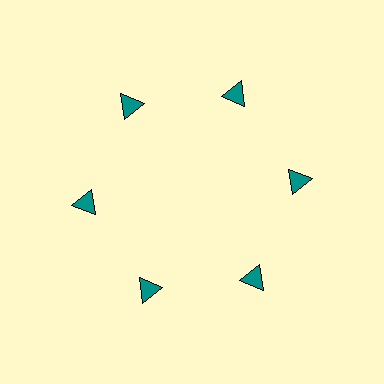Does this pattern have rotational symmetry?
Yes, this pattern has 6-fold rotational symmetry. It looks the same after rotating 60 degrees around the center.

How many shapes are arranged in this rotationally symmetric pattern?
There are 6 shapes, arranged in 6 groups of 1.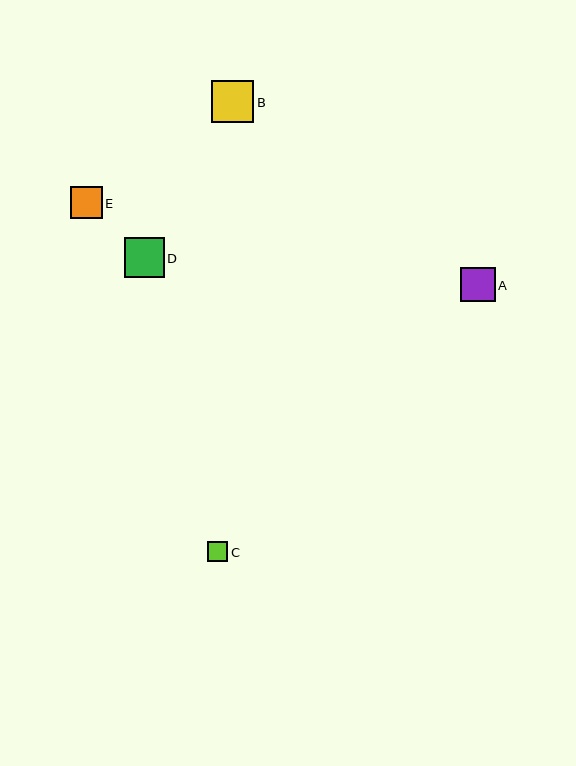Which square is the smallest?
Square C is the smallest with a size of approximately 20 pixels.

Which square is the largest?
Square B is the largest with a size of approximately 42 pixels.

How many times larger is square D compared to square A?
Square D is approximately 1.2 times the size of square A.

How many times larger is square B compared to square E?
Square B is approximately 1.3 times the size of square E.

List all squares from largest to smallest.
From largest to smallest: B, D, A, E, C.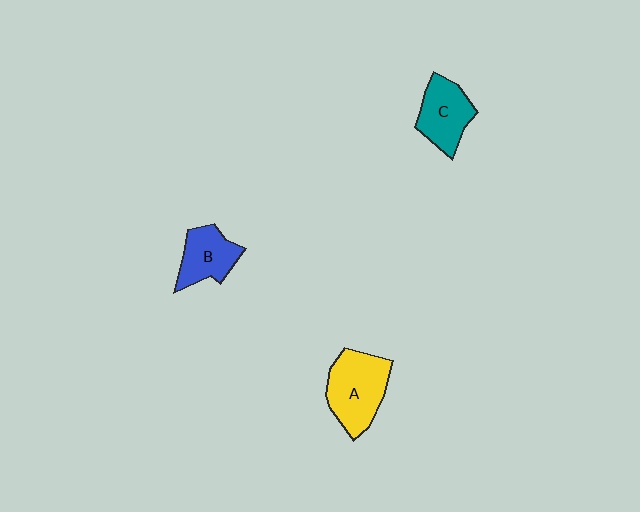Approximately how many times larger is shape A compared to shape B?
Approximately 1.5 times.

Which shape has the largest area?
Shape A (yellow).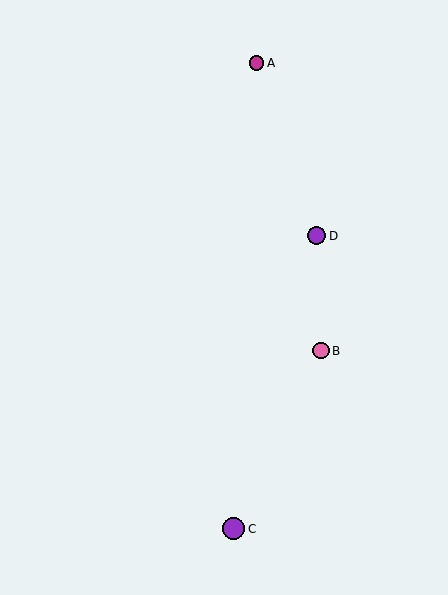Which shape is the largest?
The purple circle (labeled C) is the largest.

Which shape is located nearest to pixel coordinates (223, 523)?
The purple circle (labeled C) at (234, 529) is nearest to that location.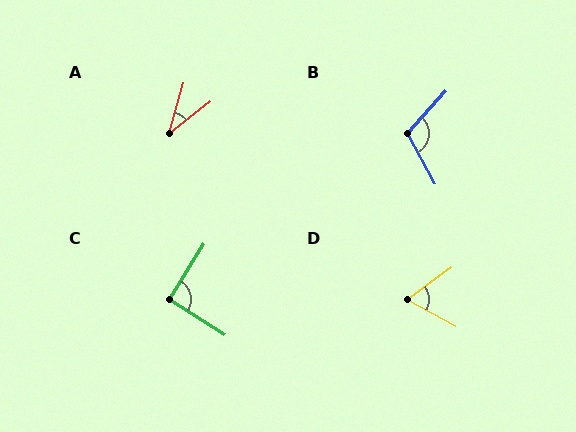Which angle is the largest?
B, at approximately 109 degrees.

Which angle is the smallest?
A, at approximately 36 degrees.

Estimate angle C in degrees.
Approximately 91 degrees.